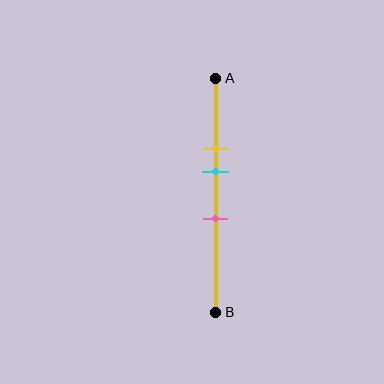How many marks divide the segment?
There are 3 marks dividing the segment.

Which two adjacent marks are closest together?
The yellow and cyan marks are the closest adjacent pair.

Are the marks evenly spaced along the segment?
Yes, the marks are approximately evenly spaced.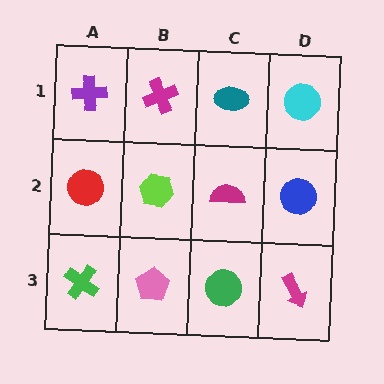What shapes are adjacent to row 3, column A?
A red circle (row 2, column A), a pink pentagon (row 3, column B).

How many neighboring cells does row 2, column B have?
4.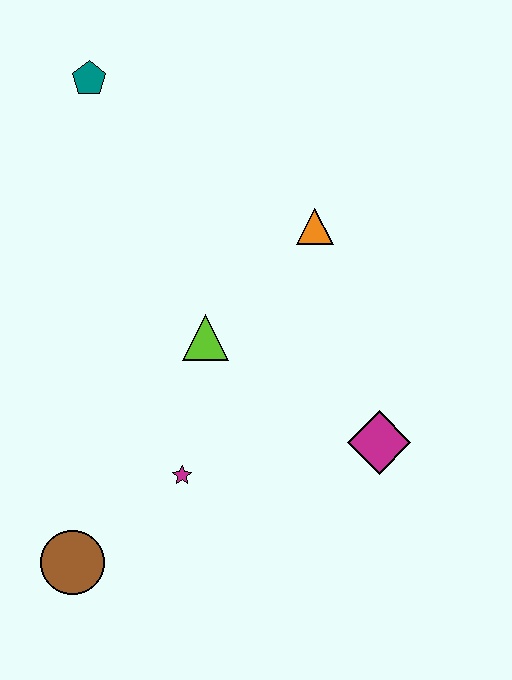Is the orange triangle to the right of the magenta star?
Yes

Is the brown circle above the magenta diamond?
No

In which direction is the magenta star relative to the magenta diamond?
The magenta star is to the left of the magenta diamond.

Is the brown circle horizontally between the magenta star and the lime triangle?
No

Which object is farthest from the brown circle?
The teal pentagon is farthest from the brown circle.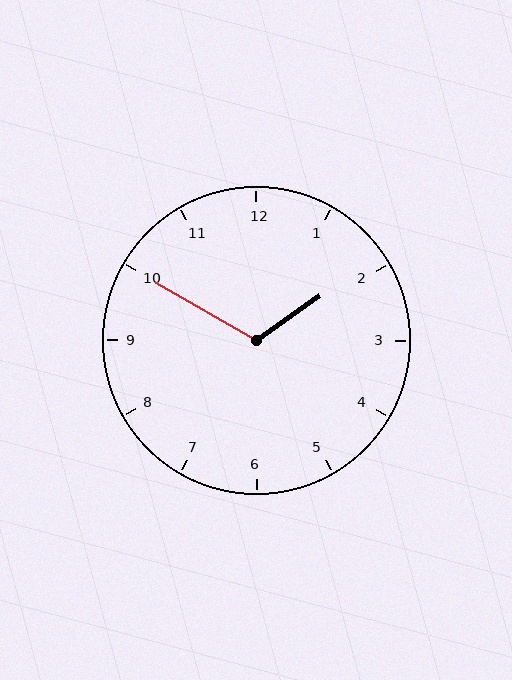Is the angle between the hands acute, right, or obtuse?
It is obtuse.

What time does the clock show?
1:50.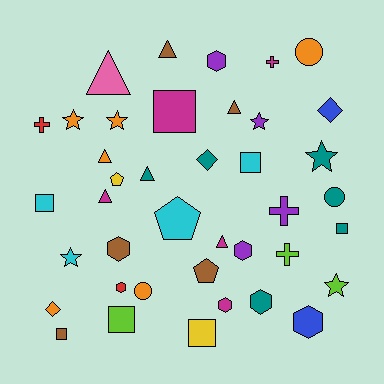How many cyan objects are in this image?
There are 4 cyan objects.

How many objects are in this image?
There are 40 objects.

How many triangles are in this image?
There are 7 triangles.